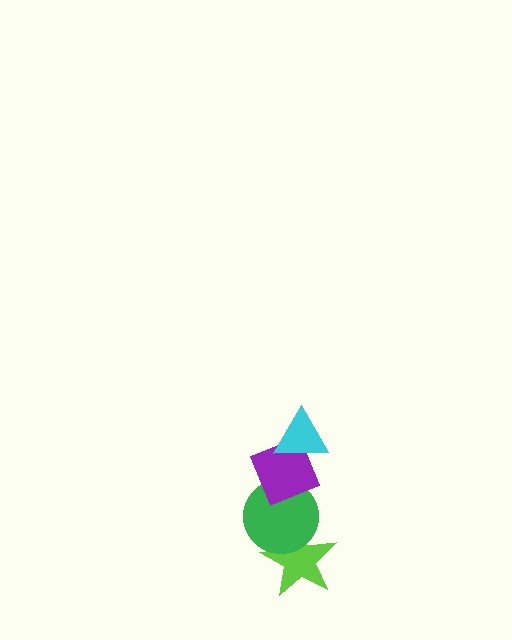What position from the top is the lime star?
The lime star is 4th from the top.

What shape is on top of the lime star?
The green circle is on top of the lime star.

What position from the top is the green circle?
The green circle is 3rd from the top.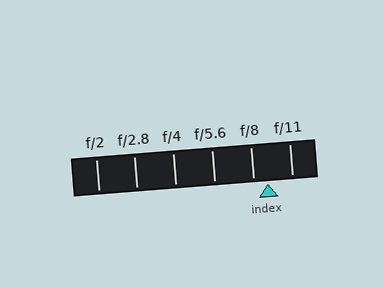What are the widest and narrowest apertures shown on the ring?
The widest aperture shown is f/2 and the narrowest is f/11.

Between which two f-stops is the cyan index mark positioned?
The index mark is between f/8 and f/11.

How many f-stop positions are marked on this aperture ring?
There are 6 f-stop positions marked.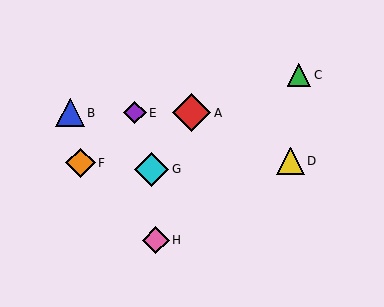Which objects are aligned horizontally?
Objects A, B, E are aligned horizontally.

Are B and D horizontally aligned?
No, B is at y≈113 and D is at y≈161.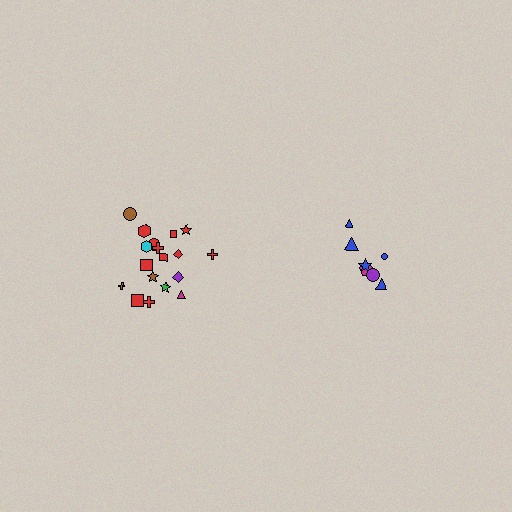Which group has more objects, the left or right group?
The left group.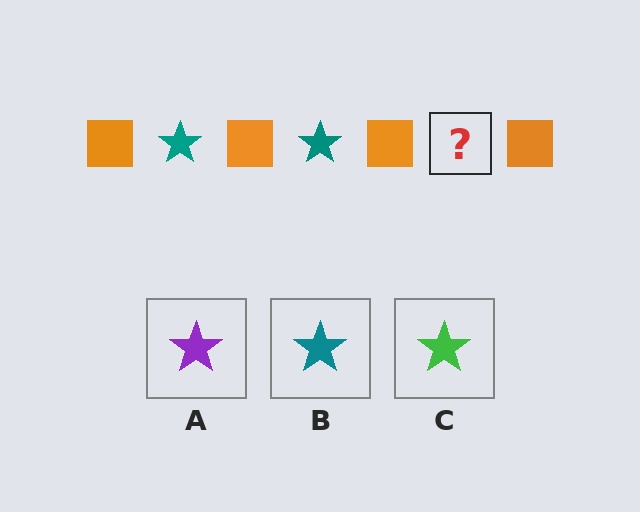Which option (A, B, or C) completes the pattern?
B.